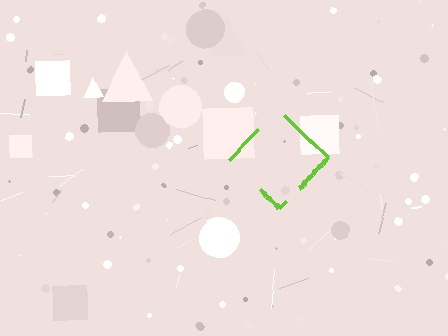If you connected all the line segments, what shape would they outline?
They would outline a diamond.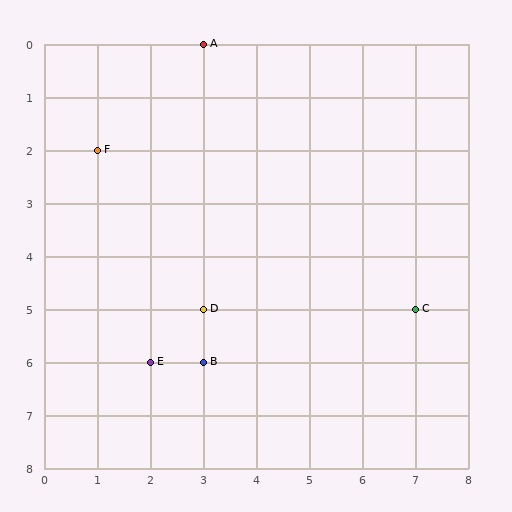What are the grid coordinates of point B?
Point B is at grid coordinates (3, 6).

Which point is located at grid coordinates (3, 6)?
Point B is at (3, 6).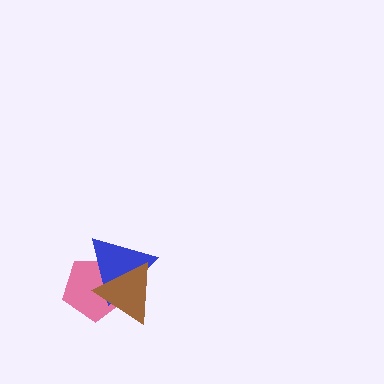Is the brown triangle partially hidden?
No, no other shape covers it.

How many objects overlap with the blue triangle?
2 objects overlap with the blue triangle.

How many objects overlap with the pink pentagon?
2 objects overlap with the pink pentagon.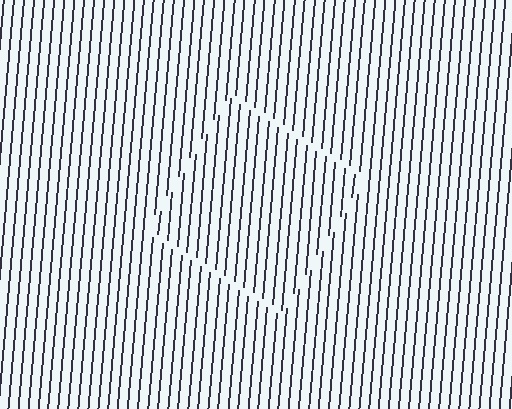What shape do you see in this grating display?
An illusory square. The interior of the shape contains the same grating, shifted by half a period — the contour is defined by the phase discontinuity where line-ends from the inner and outer gratings abut.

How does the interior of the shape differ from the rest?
The interior of the shape contains the same grating, shifted by half a period — the contour is defined by the phase discontinuity where line-ends from the inner and outer gratings abut.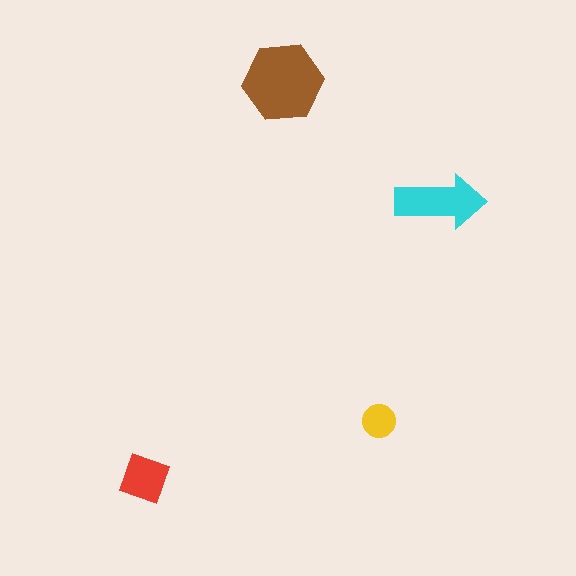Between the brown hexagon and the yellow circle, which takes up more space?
The brown hexagon.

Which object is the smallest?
The yellow circle.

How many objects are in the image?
There are 4 objects in the image.